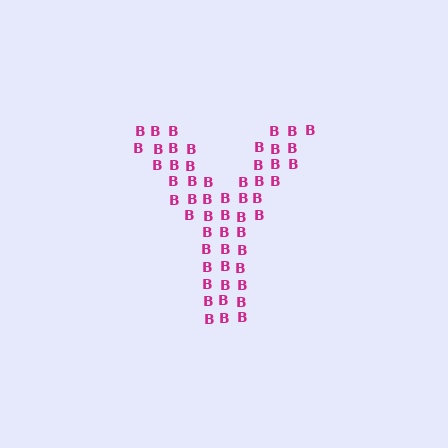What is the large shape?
The large shape is the letter Y.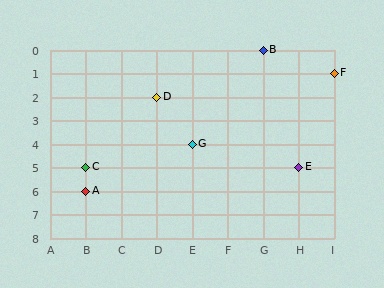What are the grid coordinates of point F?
Point F is at grid coordinates (I, 1).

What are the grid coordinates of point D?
Point D is at grid coordinates (D, 2).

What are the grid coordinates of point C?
Point C is at grid coordinates (B, 5).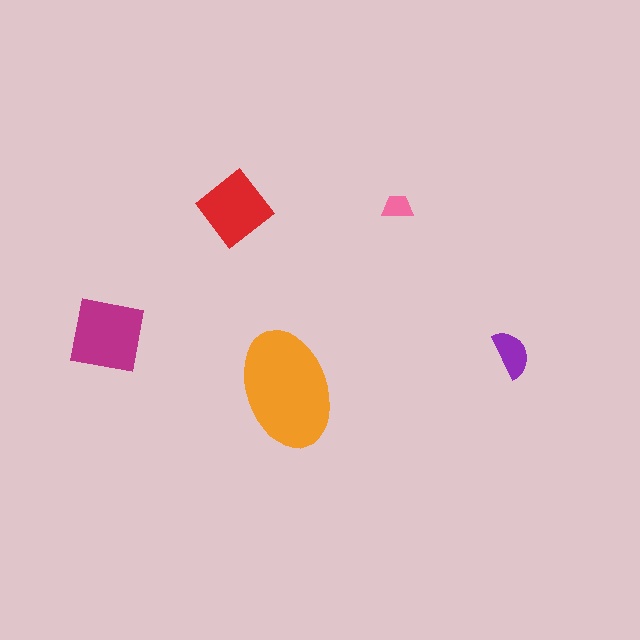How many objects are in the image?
There are 5 objects in the image.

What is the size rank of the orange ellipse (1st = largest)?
1st.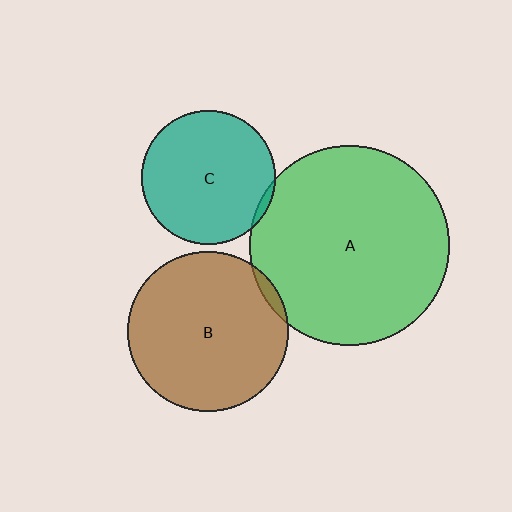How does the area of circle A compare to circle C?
Approximately 2.2 times.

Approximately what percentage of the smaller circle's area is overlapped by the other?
Approximately 5%.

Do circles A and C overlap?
Yes.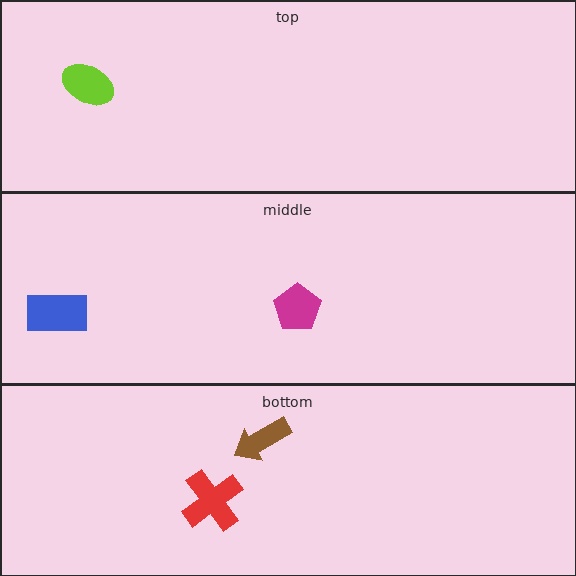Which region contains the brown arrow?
The bottom region.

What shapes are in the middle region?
The blue rectangle, the magenta pentagon.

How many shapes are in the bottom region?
2.